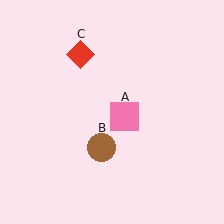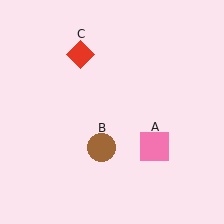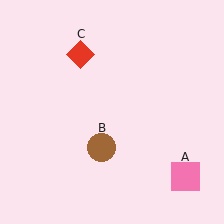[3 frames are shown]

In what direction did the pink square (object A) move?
The pink square (object A) moved down and to the right.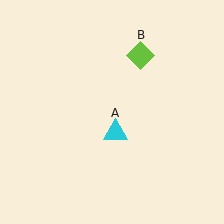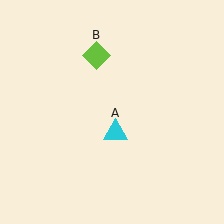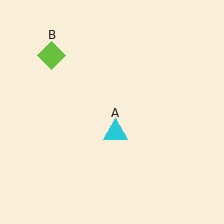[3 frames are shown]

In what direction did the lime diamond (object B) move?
The lime diamond (object B) moved left.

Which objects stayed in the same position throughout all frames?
Cyan triangle (object A) remained stationary.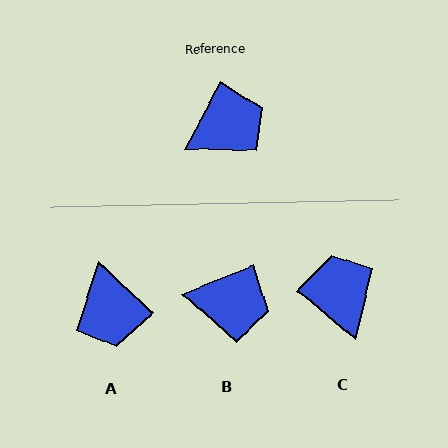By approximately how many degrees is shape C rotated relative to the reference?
Approximately 78 degrees counter-clockwise.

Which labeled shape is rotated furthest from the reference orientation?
A, about 106 degrees away.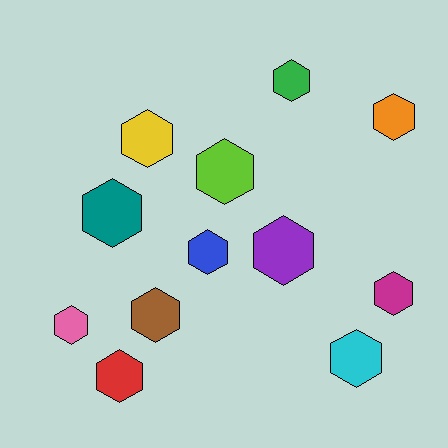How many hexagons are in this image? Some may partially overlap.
There are 12 hexagons.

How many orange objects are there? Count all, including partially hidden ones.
There is 1 orange object.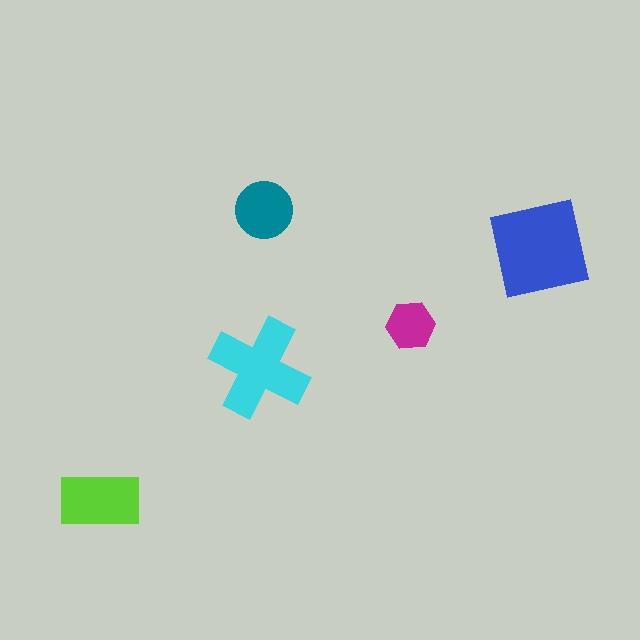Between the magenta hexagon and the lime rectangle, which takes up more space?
The lime rectangle.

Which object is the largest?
The blue square.